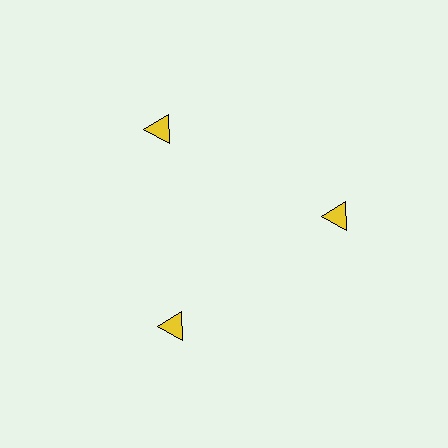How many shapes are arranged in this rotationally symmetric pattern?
There are 3 shapes, arranged in 3 groups of 1.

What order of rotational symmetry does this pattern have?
This pattern has 3-fold rotational symmetry.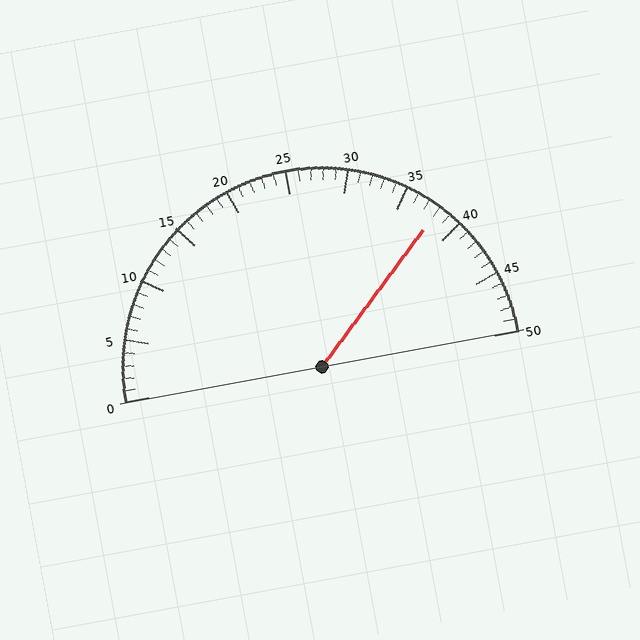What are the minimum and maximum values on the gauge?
The gauge ranges from 0 to 50.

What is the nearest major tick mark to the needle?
The nearest major tick mark is 40.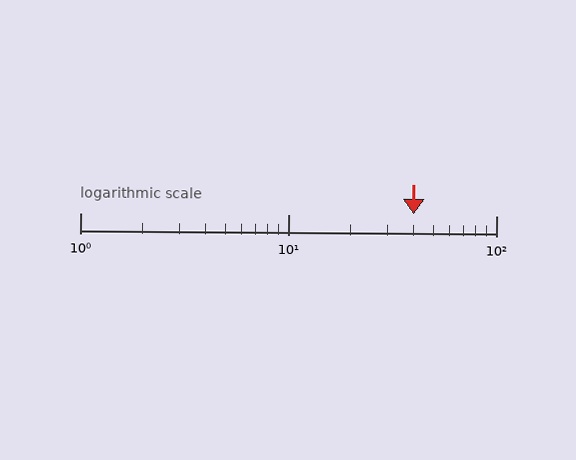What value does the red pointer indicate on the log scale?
The pointer indicates approximately 40.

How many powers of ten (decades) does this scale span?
The scale spans 2 decades, from 1 to 100.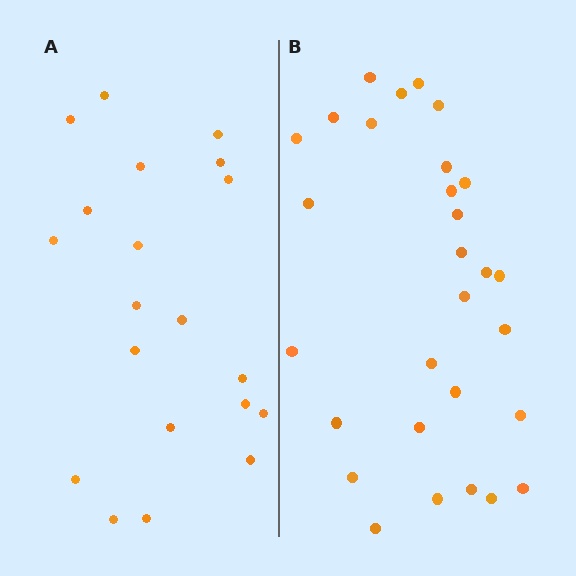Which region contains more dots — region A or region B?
Region B (the right region) has more dots.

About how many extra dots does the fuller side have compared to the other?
Region B has roughly 8 or so more dots than region A.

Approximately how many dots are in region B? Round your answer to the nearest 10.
About 30 dots. (The exact count is 29, which rounds to 30.)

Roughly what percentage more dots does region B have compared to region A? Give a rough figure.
About 45% more.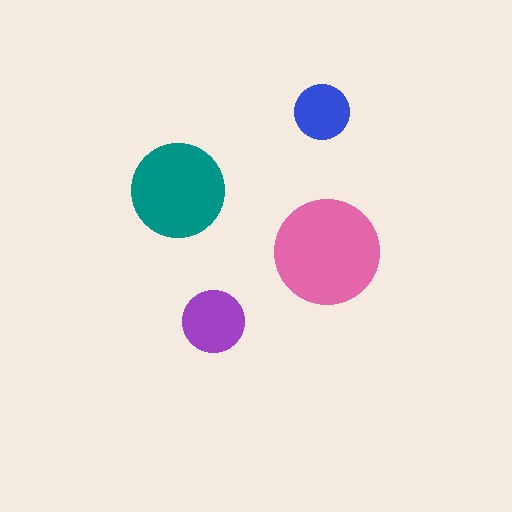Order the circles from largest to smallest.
the pink one, the teal one, the purple one, the blue one.